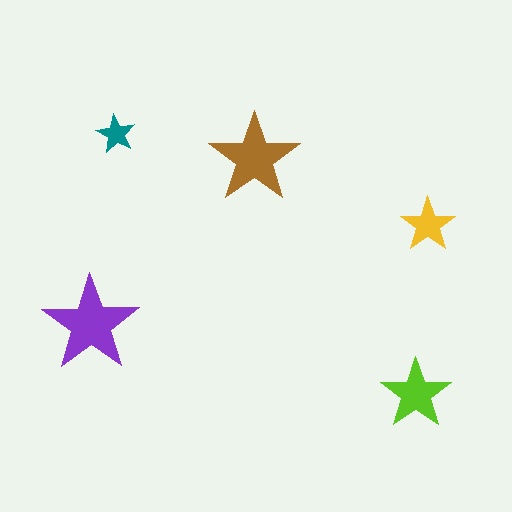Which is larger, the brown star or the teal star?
The brown one.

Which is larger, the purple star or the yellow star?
The purple one.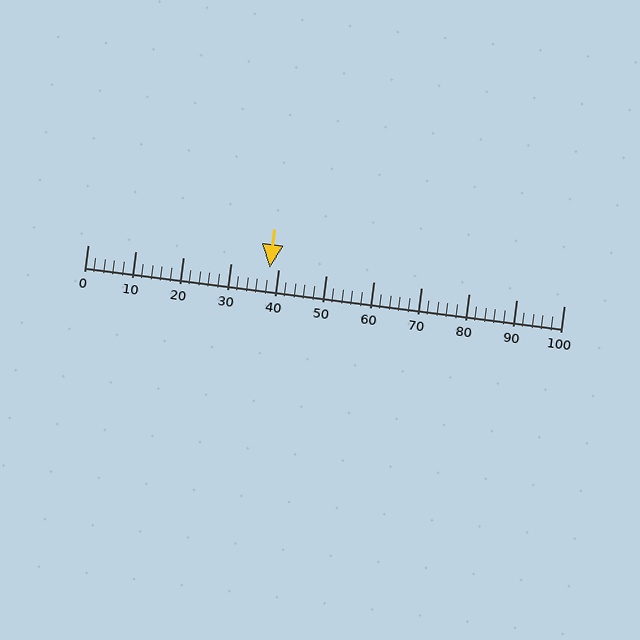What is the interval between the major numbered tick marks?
The major tick marks are spaced 10 units apart.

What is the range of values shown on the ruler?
The ruler shows values from 0 to 100.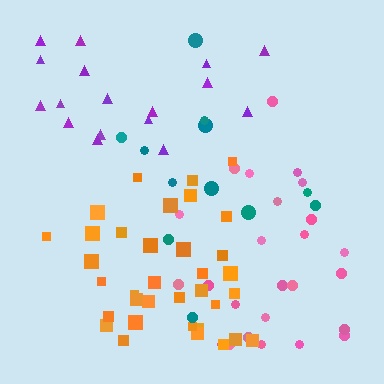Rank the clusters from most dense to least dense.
orange, pink, purple, teal.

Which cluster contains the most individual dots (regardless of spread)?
Orange (35).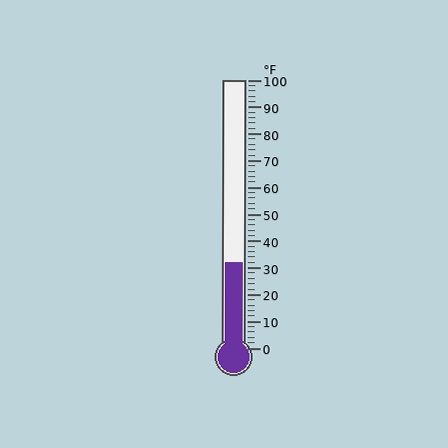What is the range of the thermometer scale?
The thermometer scale ranges from 0°F to 100°F.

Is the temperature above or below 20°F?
The temperature is above 20°F.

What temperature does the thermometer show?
The thermometer shows approximately 32°F.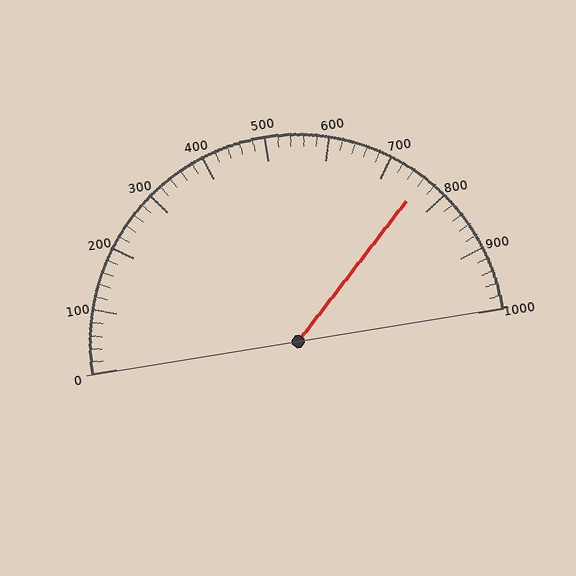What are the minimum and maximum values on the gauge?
The gauge ranges from 0 to 1000.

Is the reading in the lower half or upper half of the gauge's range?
The reading is in the upper half of the range (0 to 1000).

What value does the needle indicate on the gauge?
The needle indicates approximately 760.